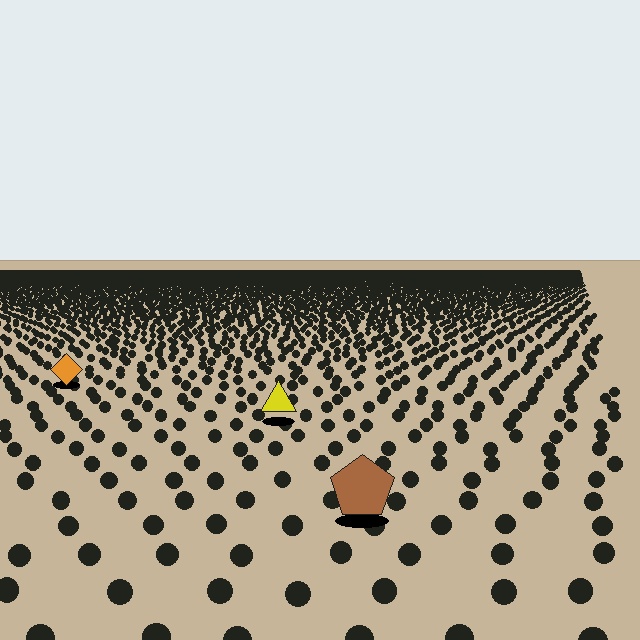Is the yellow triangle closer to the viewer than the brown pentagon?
No. The brown pentagon is closer — you can tell from the texture gradient: the ground texture is coarser near it.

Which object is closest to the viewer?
The brown pentagon is closest. The texture marks near it are larger and more spread out.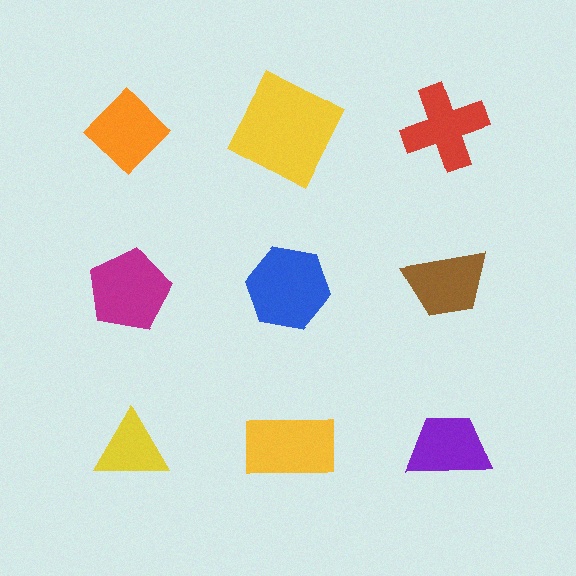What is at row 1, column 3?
A red cross.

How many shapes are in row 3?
3 shapes.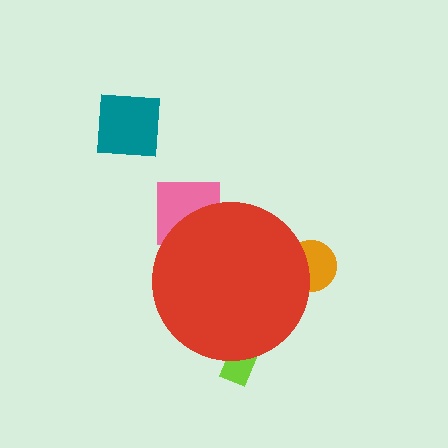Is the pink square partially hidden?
Yes, the pink square is partially hidden behind the red circle.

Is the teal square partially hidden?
No, the teal square is fully visible.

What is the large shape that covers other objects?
A red circle.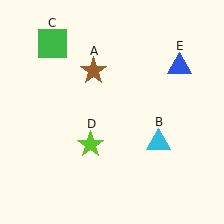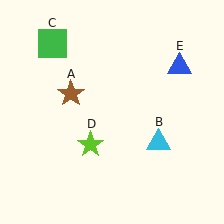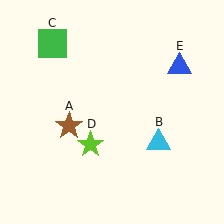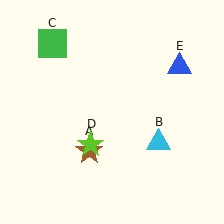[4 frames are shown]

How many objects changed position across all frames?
1 object changed position: brown star (object A).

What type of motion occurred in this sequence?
The brown star (object A) rotated counterclockwise around the center of the scene.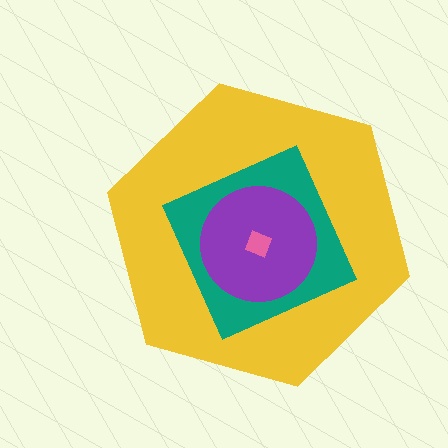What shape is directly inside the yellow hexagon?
The teal square.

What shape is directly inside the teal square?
The purple circle.